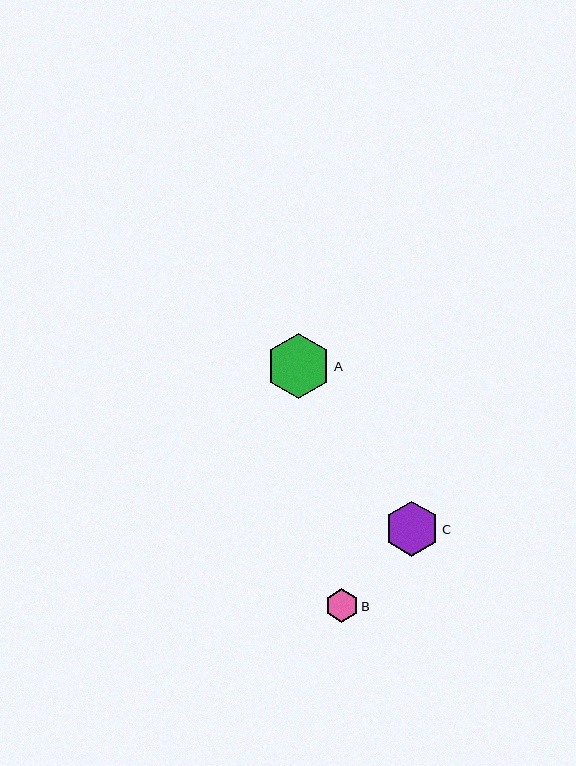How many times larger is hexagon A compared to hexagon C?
Hexagon A is approximately 1.2 times the size of hexagon C.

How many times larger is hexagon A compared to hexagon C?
Hexagon A is approximately 1.2 times the size of hexagon C.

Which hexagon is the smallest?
Hexagon B is the smallest with a size of approximately 33 pixels.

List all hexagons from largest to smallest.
From largest to smallest: A, C, B.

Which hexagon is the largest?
Hexagon A is the largest with a size of approximately 65 pixels.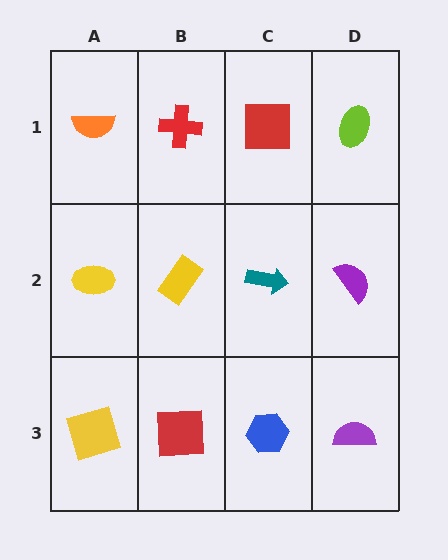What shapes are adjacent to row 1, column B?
A yellow rectangle (row 2, column B), an orange semicircle (row 1, column A), a red square (row 1, column C).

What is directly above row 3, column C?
A teal arrow.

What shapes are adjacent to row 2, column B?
A red cross (row 1, column B), a red square (row 3, column B), a yellow ellipse (row 2, column A), a teal arrow (row 2, column C).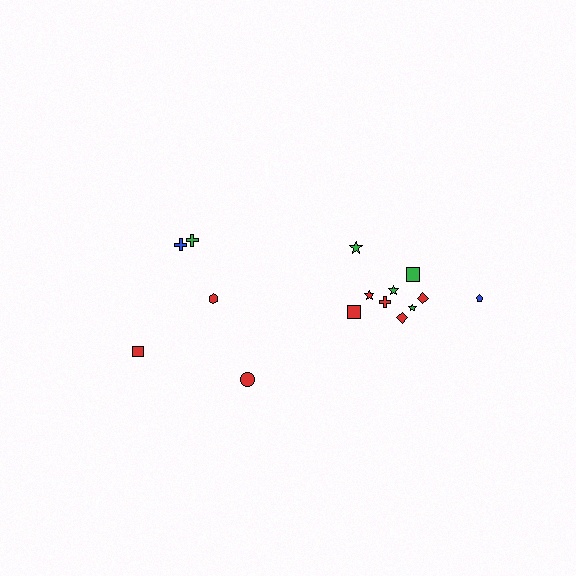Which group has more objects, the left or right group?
The right group.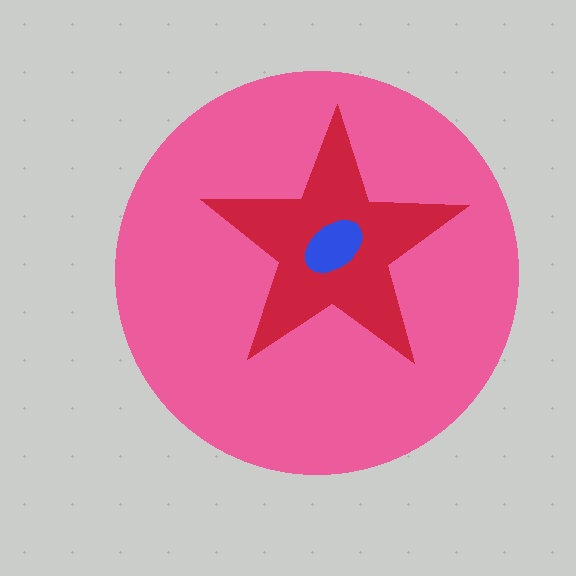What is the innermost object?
The blue ellipse.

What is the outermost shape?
The pink circle.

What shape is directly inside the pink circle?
The red star.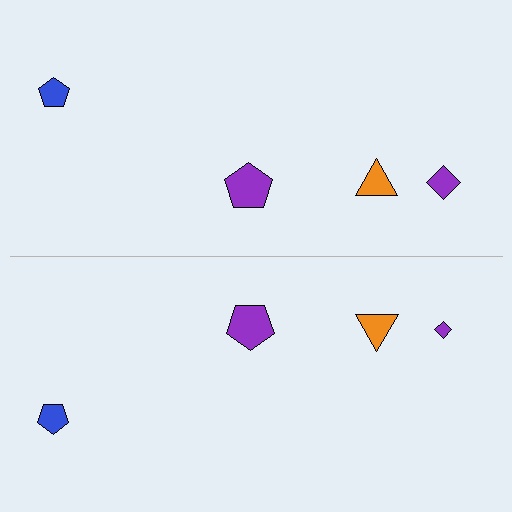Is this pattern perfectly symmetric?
No, the pattern is not perfectly symmetric. The purple diamond on the bottom side has a different size than its mirror counterpart.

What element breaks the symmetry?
The purple diamond on the bottom side has a different size than its mirror counterpart.